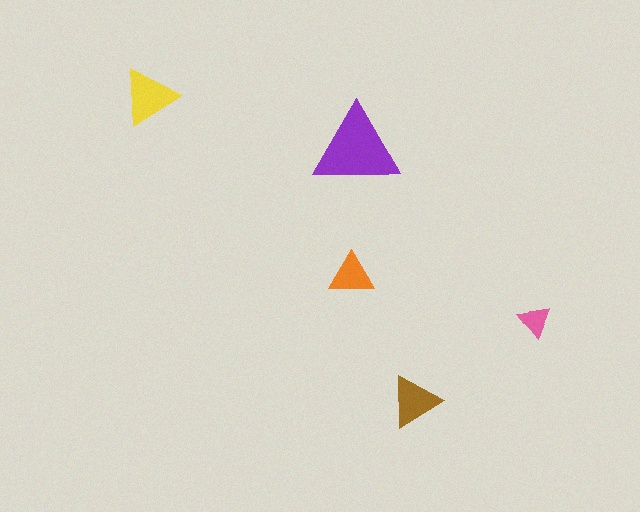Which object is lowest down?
The brown triangle is bottommost.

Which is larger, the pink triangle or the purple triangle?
The purple one.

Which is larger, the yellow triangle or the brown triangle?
The yellow one.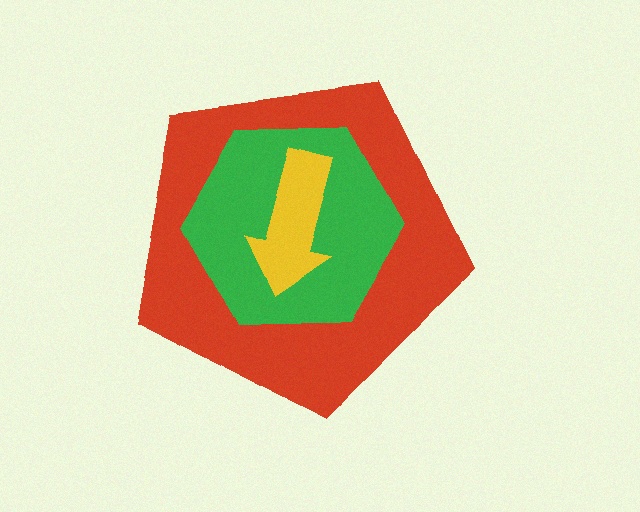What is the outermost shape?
The red pentagon.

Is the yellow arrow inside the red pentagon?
Yes.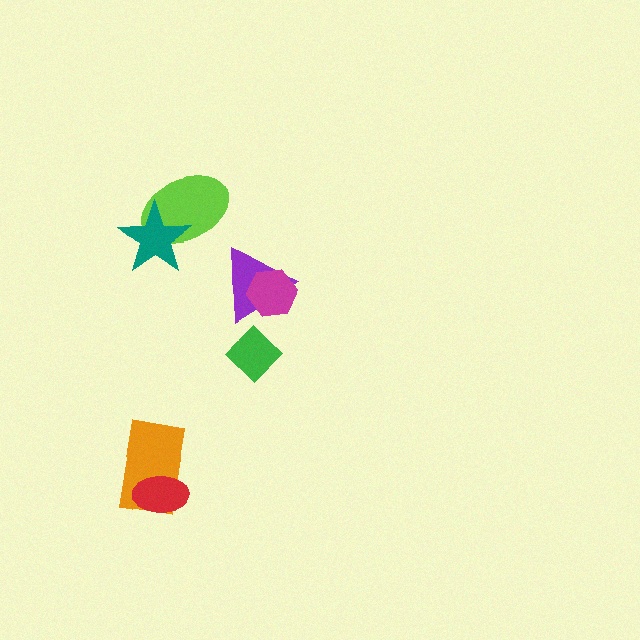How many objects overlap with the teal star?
1 object overlaps with the teal star.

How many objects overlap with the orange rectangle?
1 object overlaps with the orange rectangle.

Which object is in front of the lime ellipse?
The teal star is in front of the lime ellipse.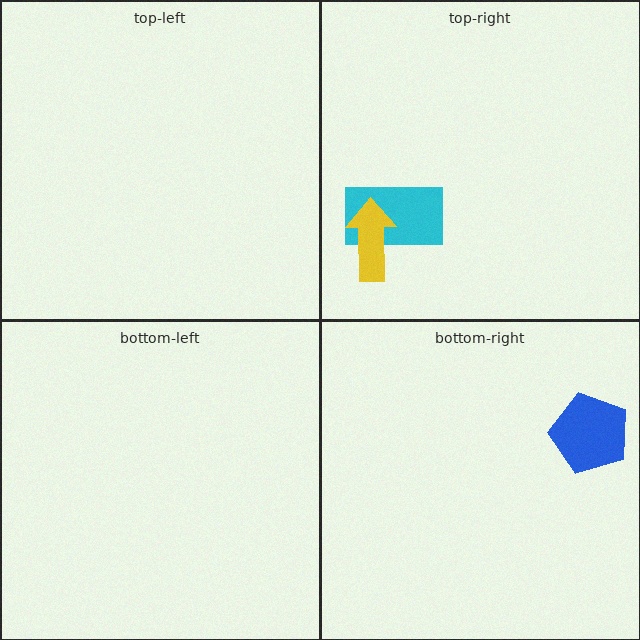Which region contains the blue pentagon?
The bottom-right region.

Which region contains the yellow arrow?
The top-right region.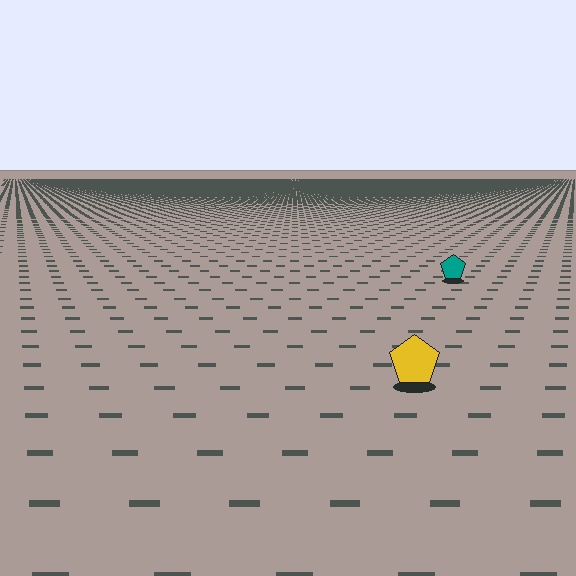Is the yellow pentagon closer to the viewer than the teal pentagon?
Yes. The yellow pentagon is closer — you can tell from the texture gradient: the ground texture is coarser near it.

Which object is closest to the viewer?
The yellow pentagon is closest. The texture marks near it are larger and more spread out.